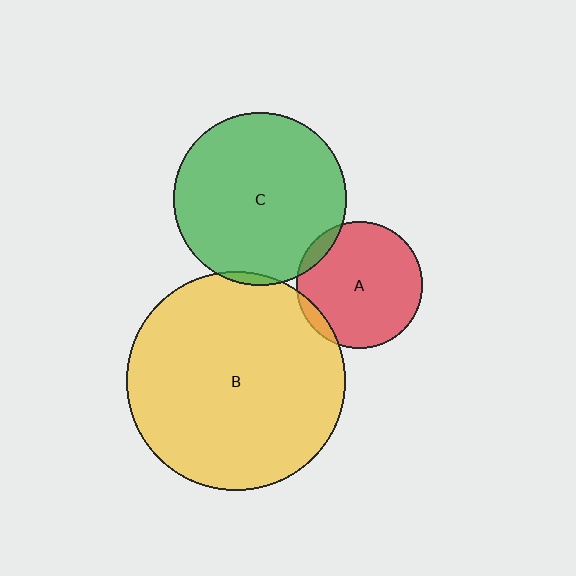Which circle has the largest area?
Circle B (yellow).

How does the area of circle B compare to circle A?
Approximately 3.0 times.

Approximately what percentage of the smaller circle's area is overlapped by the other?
Approximately 5%.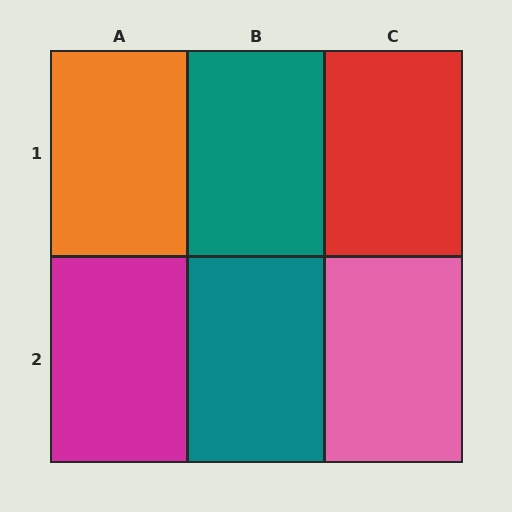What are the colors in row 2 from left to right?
Magenta, teal, pink.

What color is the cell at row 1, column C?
Red.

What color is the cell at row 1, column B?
Teal.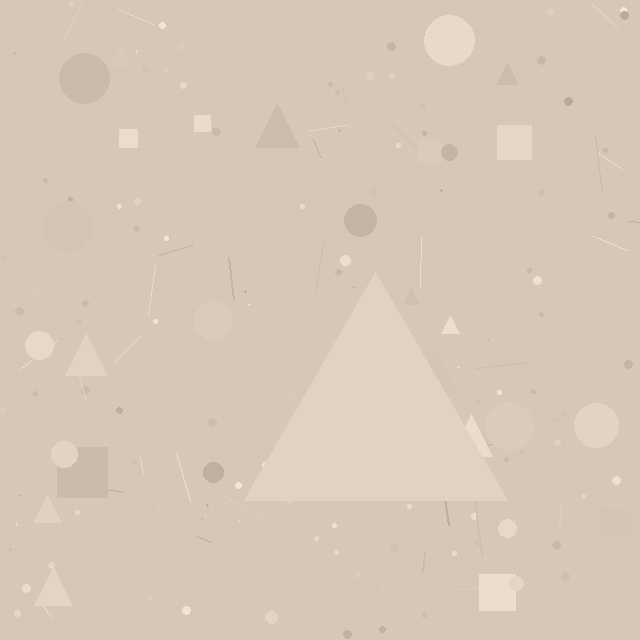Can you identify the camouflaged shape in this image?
The camouflaged shape is a triangle.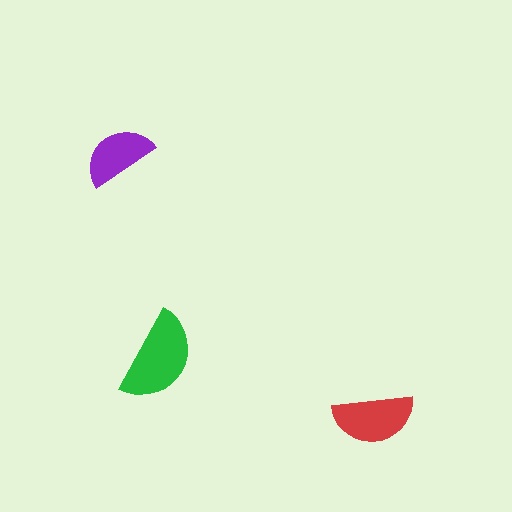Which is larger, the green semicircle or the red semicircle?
The green one.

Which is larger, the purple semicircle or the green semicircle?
The green one.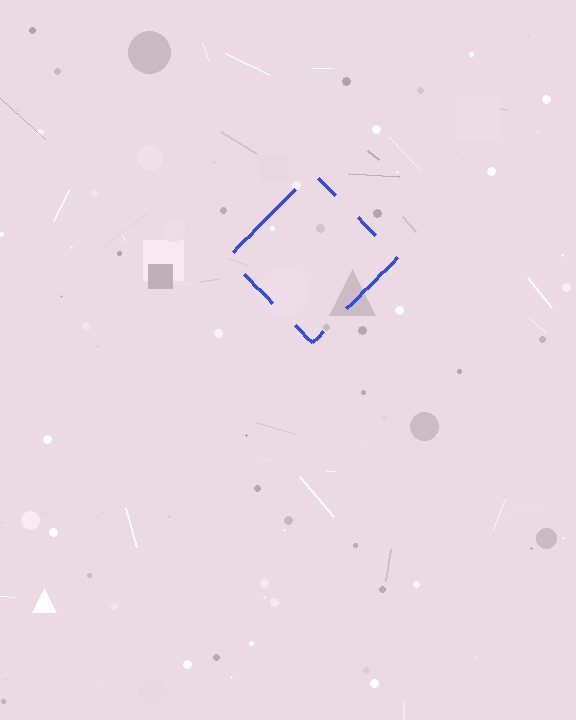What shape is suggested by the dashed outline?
The dashed outline suggests a diamond.